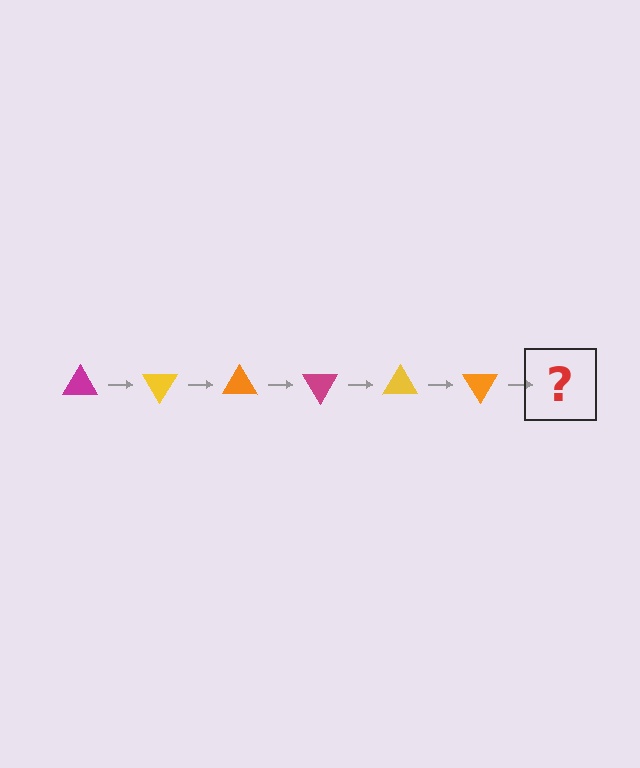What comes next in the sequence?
The next element should be a magenta triangle, rotated 360 degrees from the start.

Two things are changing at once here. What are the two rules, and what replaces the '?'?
The two rules are that it rotates 60 degrees each step and the color cycles through magenta, yellow, and orange. The '?' should be a magenta triangle, rotated 360 degrees from the start.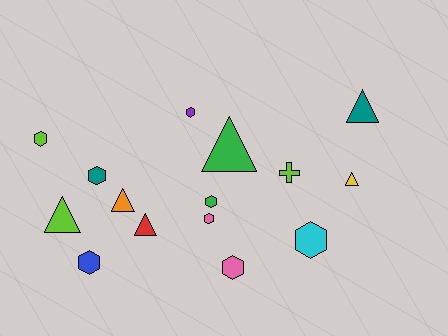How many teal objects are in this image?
There are 2 teal objects.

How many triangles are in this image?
There are 6 triangles.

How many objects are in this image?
There are 15 objects.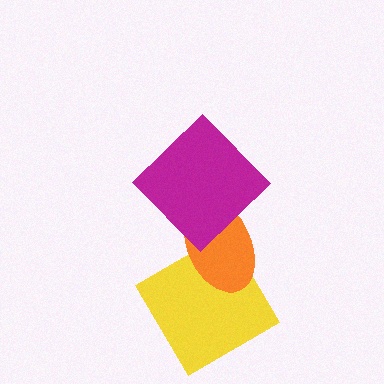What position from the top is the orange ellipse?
The orange ellipse is 2nd from the top.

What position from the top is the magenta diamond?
The magenta diamond is 1st from the top.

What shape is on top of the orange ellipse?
The magenta diamond is on top of the orange ellipse.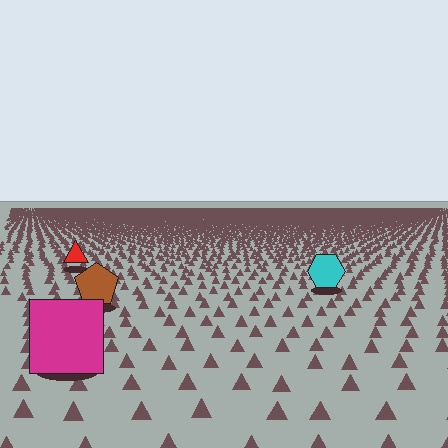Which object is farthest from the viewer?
The red triangle is farthest from the viewer. It appears smaller and the ground texture around it is denser.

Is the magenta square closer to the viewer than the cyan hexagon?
Yes. The magenta square is closer — you can tell from the texture gradient: the ground texture is coarser near it.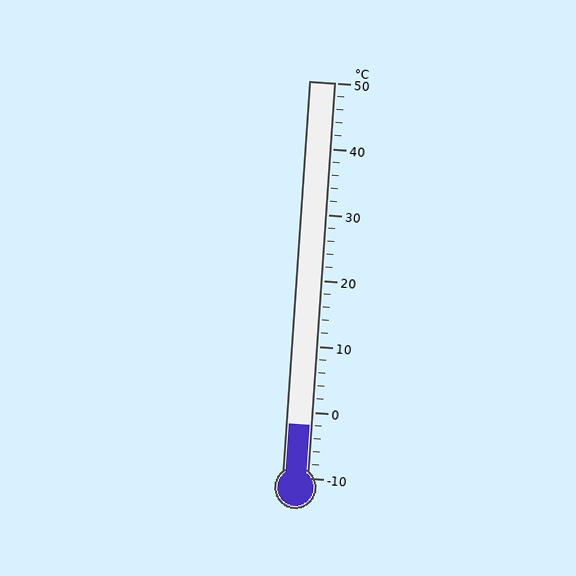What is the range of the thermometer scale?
The thermometer scale ranges from -10°C to 50°C.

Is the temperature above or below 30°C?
The temperature is below 30°C.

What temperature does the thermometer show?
The thermometer shows approximately -2°C.